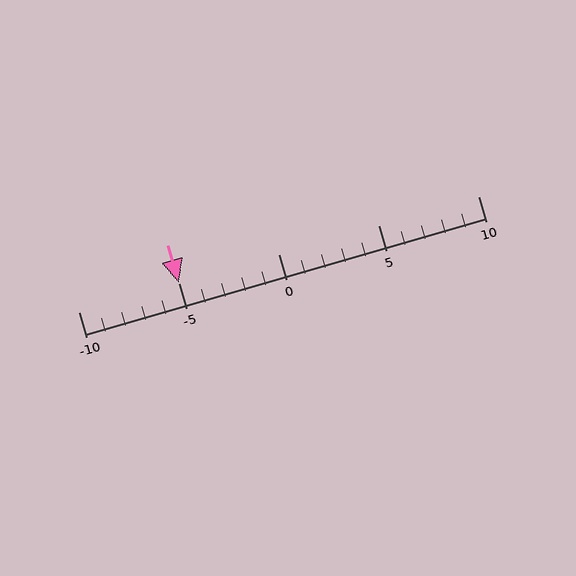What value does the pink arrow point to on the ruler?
The pink arrow points to approximately -5.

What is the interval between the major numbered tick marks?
The major tick marks are spaced 5 units apart.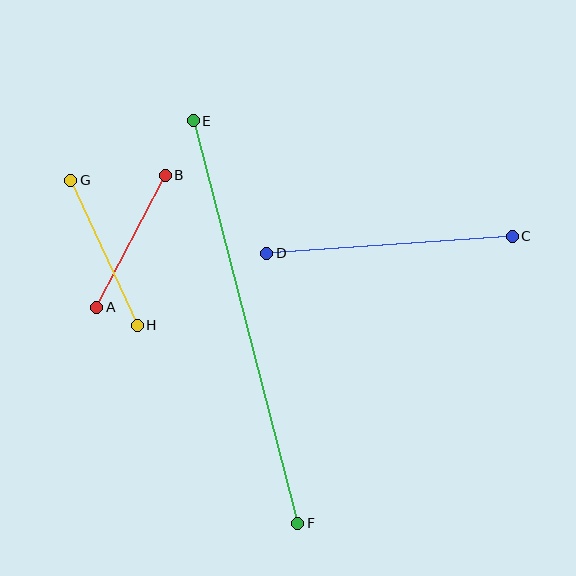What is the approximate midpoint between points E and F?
The midpoint is at approximately (246, 322) pixels.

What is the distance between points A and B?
The distance is approximately 149 pixels.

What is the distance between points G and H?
The distance is approximately 159 pixels.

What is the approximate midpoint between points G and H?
The midpoint is at approximately (104, 253) pixels.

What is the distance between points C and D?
The distance is approximately 246 pixels.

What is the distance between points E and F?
The distance is approximately 416 pixels.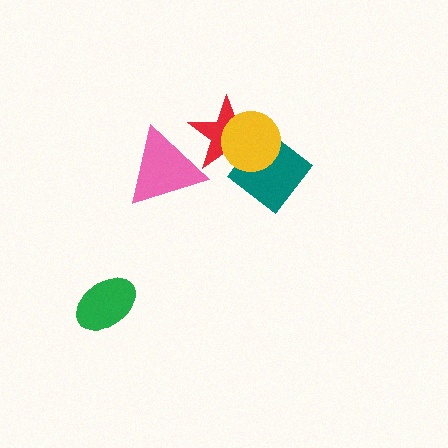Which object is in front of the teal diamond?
The yellow circle is in front of the teal diamond.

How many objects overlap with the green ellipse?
0 objects overlap with the green ellipse.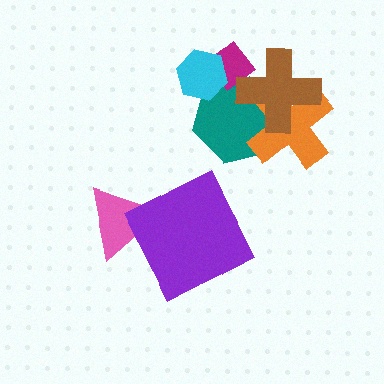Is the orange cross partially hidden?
Yes, it is partially covered by another shape.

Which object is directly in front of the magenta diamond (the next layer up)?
The brown cross is directly in front of the magenta diamond.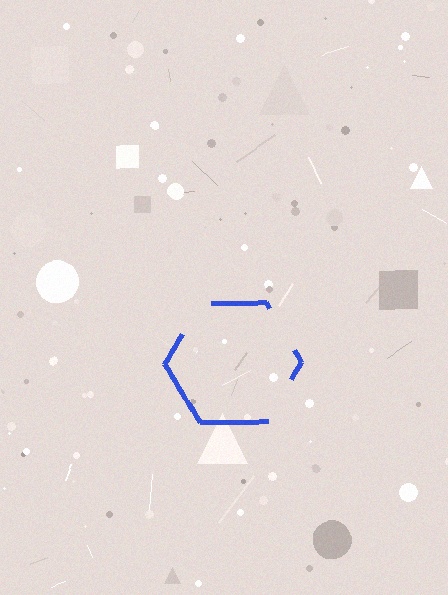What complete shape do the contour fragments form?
The contour fragments form a hexagon.